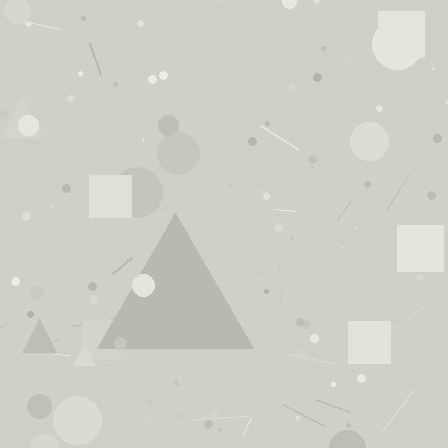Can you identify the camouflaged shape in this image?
The camouflaged shape is a triangle.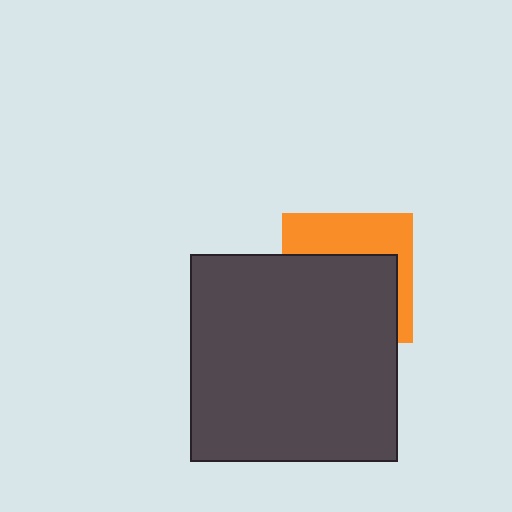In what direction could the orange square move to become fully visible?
The orange square could move up. That would shift it out from behind the dark gray square entirely.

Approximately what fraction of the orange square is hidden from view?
Roughly 61% of the orange square is hidden behind the dark gray square.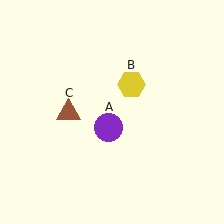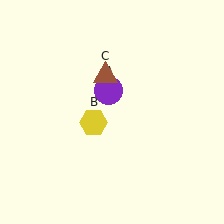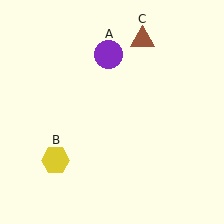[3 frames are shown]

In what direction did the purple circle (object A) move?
The purple circle (object A) moved up.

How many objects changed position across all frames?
3 objects changed position: purple circle (object A), yellow hexagon (object B), brown triangle (object C).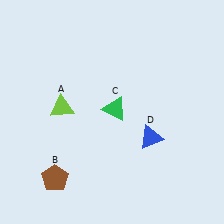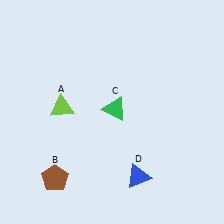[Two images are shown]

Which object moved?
The blue triangle (D) moved down.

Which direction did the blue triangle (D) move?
The blue triangle (D) moved down.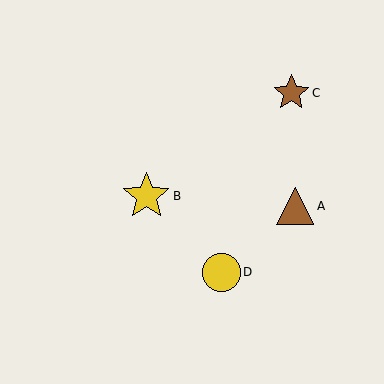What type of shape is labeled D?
Shape D is a yellow circle.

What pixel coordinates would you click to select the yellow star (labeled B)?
Click at (146, 196) to select the yellow star B.